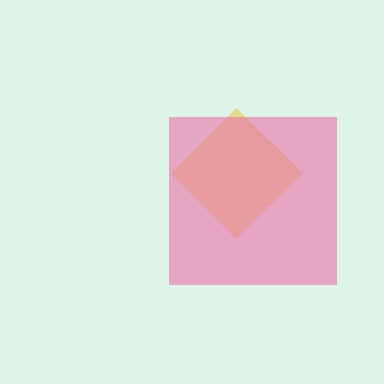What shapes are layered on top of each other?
The layered shapes are: a yellow diamond, a pink square.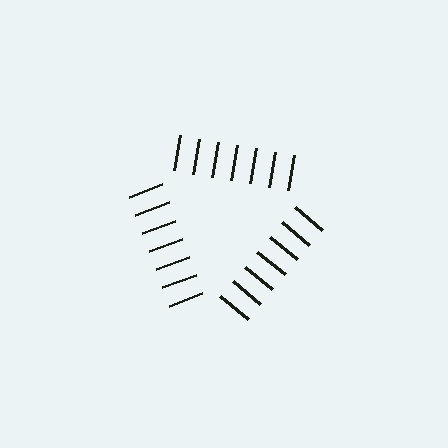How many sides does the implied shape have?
3 sides — the line-ends trace a triangle.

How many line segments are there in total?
21 — 7 along each of the 3 edges.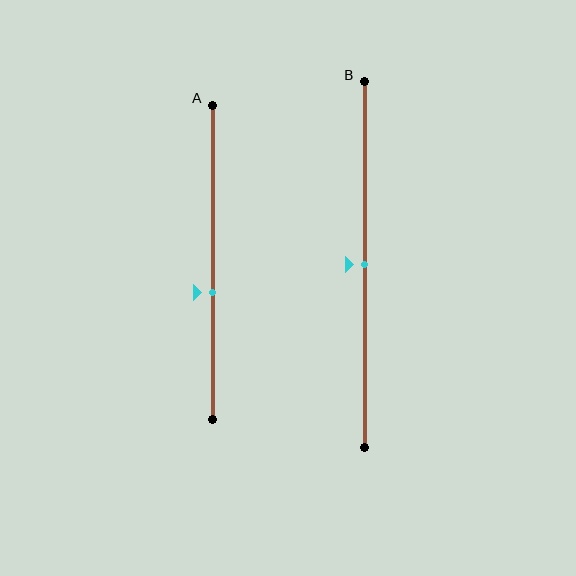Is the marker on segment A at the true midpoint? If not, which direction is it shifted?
No, the marker on segment A is shifted downward by about 10% of the segment length.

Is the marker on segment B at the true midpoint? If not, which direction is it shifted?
Yes, the marker on segment B is at the true midpoint.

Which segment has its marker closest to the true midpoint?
Segment B has its marker closest to the true midpoint.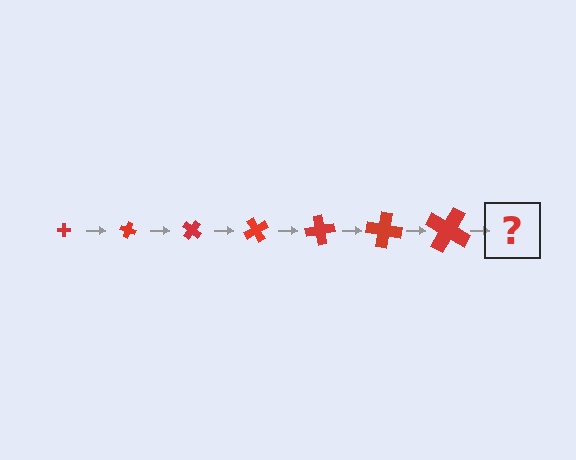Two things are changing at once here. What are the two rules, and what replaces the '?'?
The two rules are that the cross grows larger each step and it rotates 20 degrees each step. The '?' should be a cross, larger than the previous one and rotated 140 degrees from the start.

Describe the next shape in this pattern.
It should be a cross, larger than the previous one and rotated 140 degrees from the start.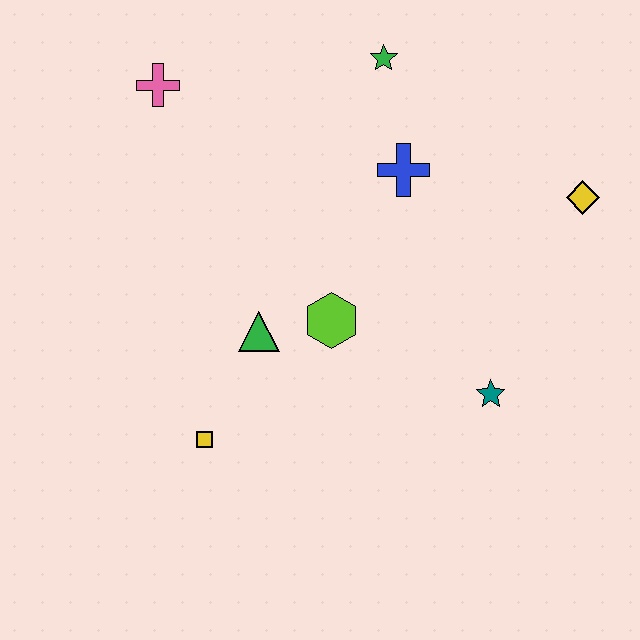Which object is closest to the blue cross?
The green star is closest to the blue cross.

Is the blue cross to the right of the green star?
Yes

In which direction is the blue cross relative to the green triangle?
The blue cross is above the green triangle.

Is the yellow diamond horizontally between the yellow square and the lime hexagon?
No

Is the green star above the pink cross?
Yes